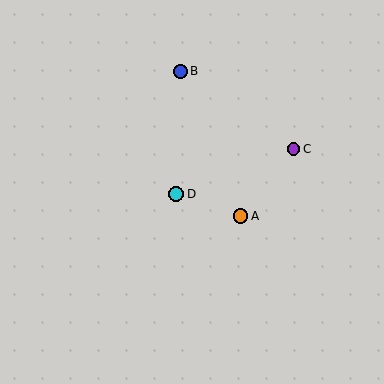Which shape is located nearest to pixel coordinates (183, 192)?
The cyan circle (labeled D) at (176, 194) is nearest to that location.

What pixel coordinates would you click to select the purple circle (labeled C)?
Click at (293, 149) to select the purple circle C.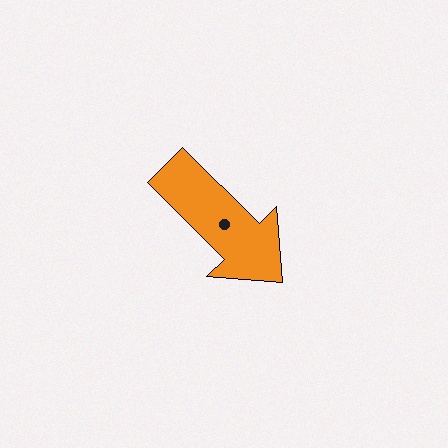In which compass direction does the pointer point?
Southeast.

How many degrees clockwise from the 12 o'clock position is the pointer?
Approximately 135 degrees.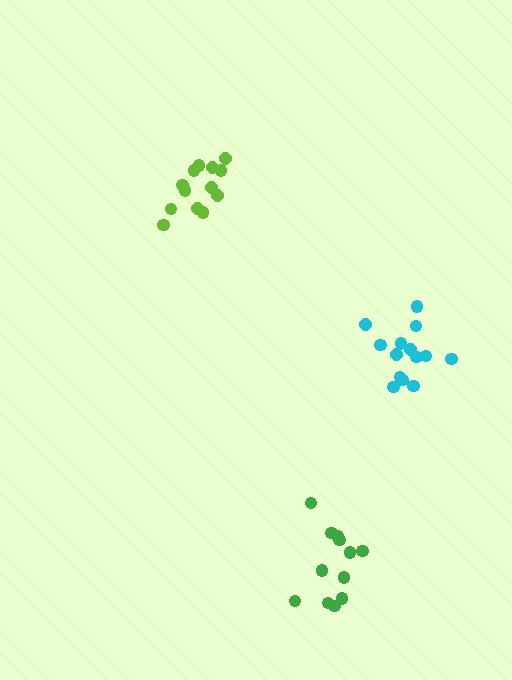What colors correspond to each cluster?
The clusters are colored: cyan, green, lime.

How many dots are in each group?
Group 1: 14 dots, Group 2: 12 dots, Group 3: 13 dots (39 total).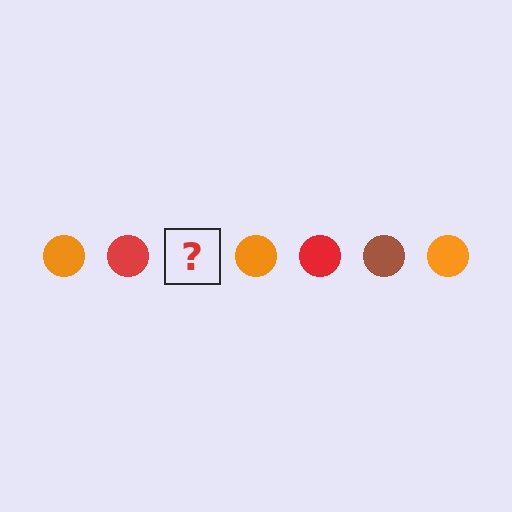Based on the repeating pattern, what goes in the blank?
The blank should be a brown circle.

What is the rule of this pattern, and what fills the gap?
The rule is that the pattern cycles through orange, red, brown circles. The gap should be filled with a brown circle.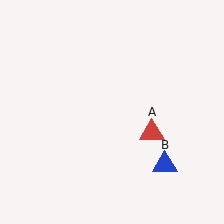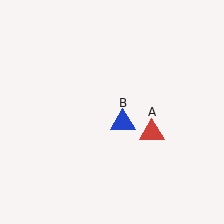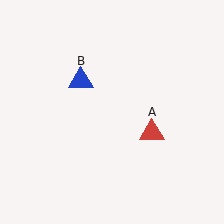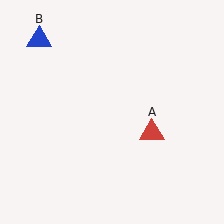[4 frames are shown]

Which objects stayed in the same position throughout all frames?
Red triangle (object A) remained stationary.